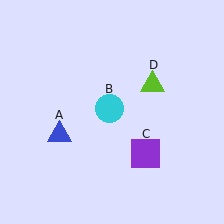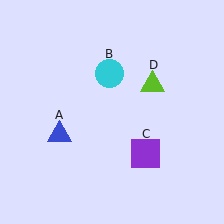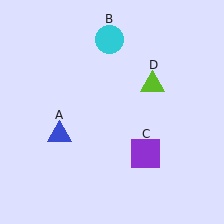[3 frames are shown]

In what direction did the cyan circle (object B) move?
The cyan circle (object B) moved up.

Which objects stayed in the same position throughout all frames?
Blue triangle (object A) and purple square (object C) and lime triangle (object D) remained stationary.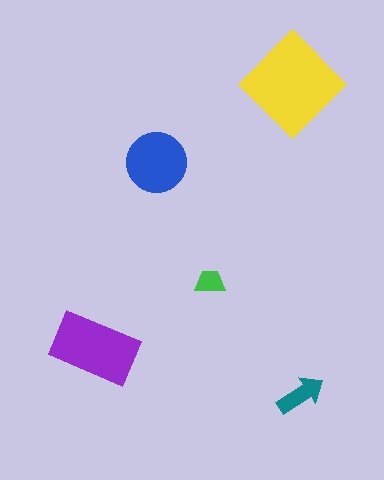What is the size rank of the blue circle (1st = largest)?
3rd.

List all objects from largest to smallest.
The yellow diamond, the purple rectangle, the blue circle, the teal arrow, the green trapezoid.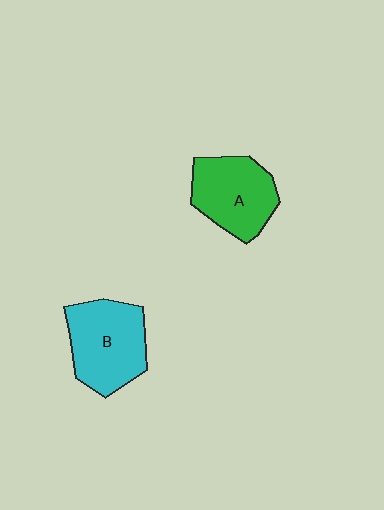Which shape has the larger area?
Shape B (cyan).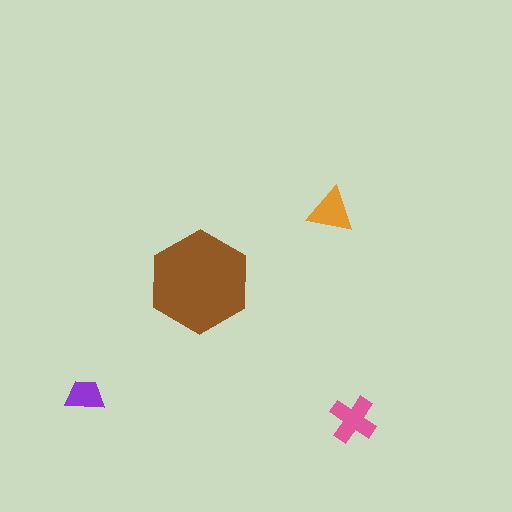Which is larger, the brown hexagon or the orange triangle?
The brown hexagon.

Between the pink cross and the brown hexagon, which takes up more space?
The brown hexagon.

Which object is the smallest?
The purple trapezoid.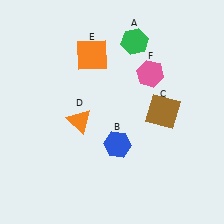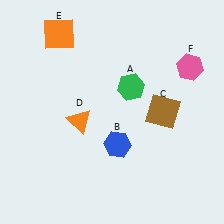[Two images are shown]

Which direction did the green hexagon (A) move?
The green hexagon (A) moved down.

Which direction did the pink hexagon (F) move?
The pink hexagon (F) moved right.